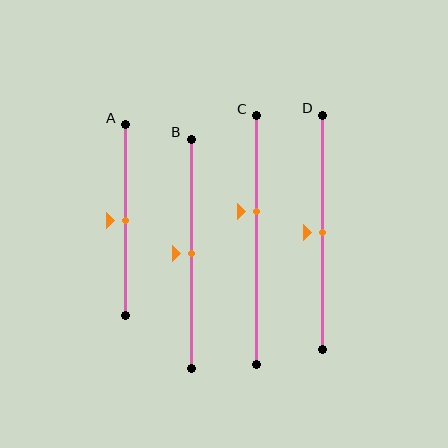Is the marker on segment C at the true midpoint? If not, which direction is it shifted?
No, the marker on segment C is shifted upward by about 11% of the segment length.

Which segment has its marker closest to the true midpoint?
Segment A has its marker closest to the true midpoint.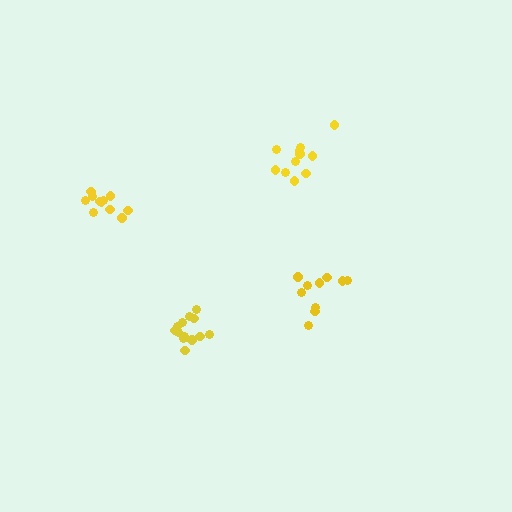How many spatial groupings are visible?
There are 4 spatial groupings.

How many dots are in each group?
Group 1: 11 dots, Group 2: 11 dots, Group 3: 14 dots, Group 4: 10 dots (46 total).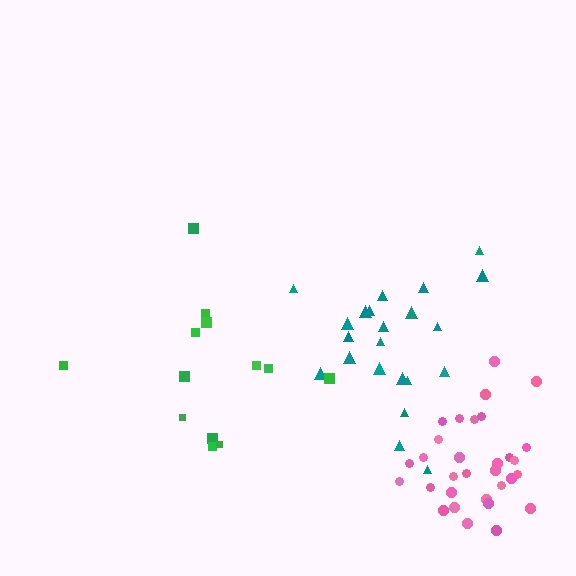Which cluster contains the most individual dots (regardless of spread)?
Pink (31).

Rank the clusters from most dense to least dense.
pink, teal, green.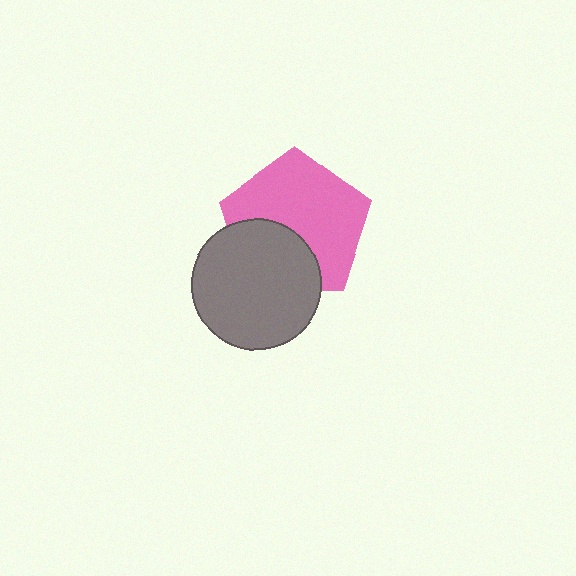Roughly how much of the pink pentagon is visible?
Most of it is visible (roughly 66%).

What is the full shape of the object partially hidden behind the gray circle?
The partially hidden object is a pink pentagon.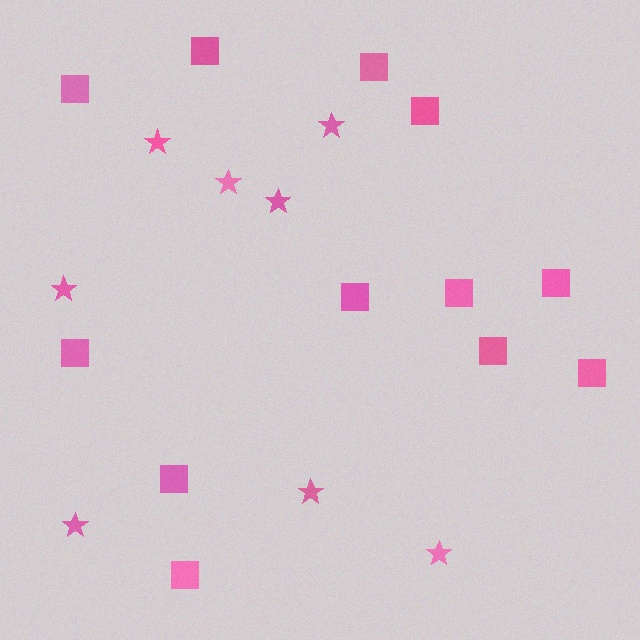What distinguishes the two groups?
There are 2 groups: one group of stars (8) and one group of squares (12).